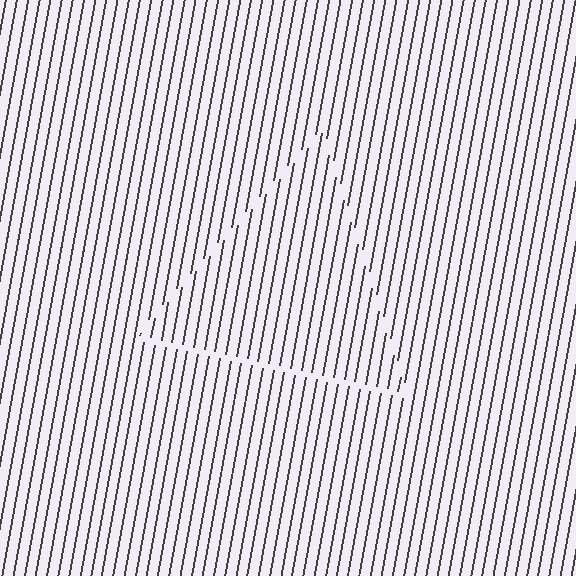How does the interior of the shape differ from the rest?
The interior of the shape contains the same grating, shifted by half a period — the contour is defined by the phase discontinuity where line-ends from the inner and outer gratings abut.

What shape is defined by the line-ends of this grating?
An illusory triangle. The interior of the shape contains the same grating, shifted by half a period — the contour is defined by the phase discontinuity where line-ends from the inner and outer gratings abut.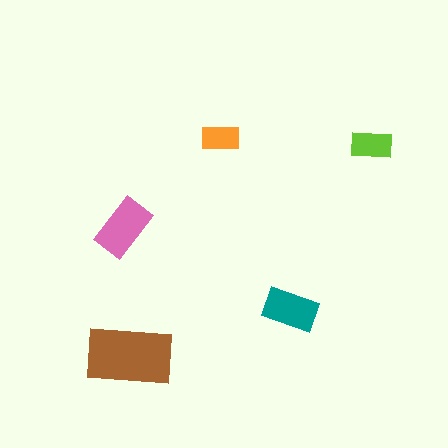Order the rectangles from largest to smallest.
the brown one, the pink one, the teal one, the lime one, the orange one.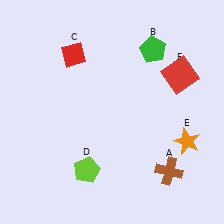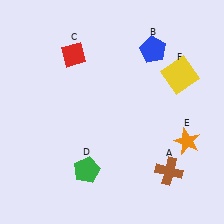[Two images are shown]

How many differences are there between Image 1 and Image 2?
There are 3 differences between the two images.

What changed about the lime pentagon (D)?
In Image 1, D is lime. In Image 2, it changed to green.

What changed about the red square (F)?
In Image 1, F is red. In Image 2, it changed to yellow.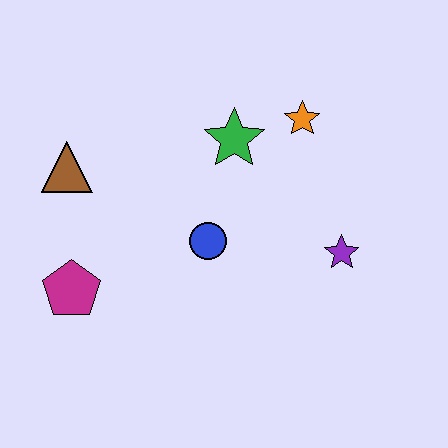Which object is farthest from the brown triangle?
The purple star is farthest from the brown triangle.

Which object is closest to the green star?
The orange star is closest to the green star.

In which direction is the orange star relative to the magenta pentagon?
The orange star is to the right of the magenta pentagon.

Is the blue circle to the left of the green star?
Yes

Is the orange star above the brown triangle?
Yes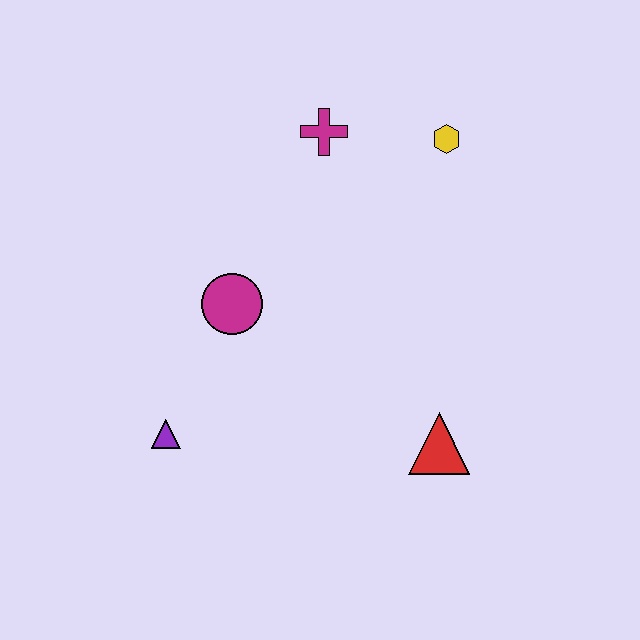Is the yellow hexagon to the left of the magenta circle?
No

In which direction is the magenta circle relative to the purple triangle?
The magenta circle is above the purple triangle.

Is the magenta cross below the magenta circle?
No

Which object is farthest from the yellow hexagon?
The purple triangle is farthest from the yellow hexagon.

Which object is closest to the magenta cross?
The yellow hexagon is closest to the magenta cross.